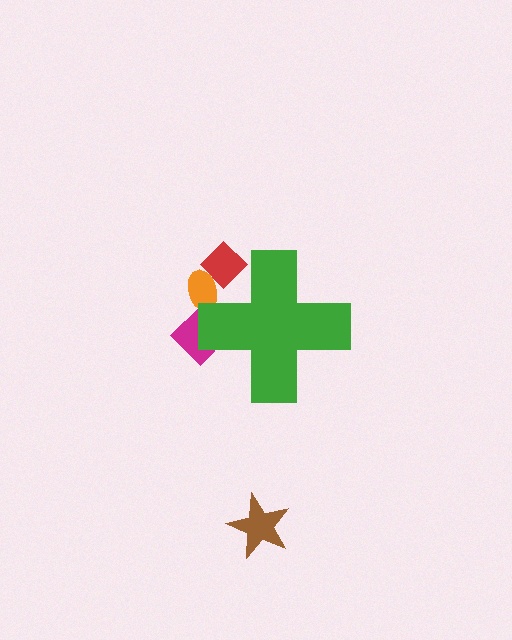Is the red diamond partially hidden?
Yes, the red diamond is partially hidden behind the green cross.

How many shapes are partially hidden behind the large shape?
3 shapes are partially hidden.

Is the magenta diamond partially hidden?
Yes, the magenta diamond is partially hidden behind the green cross.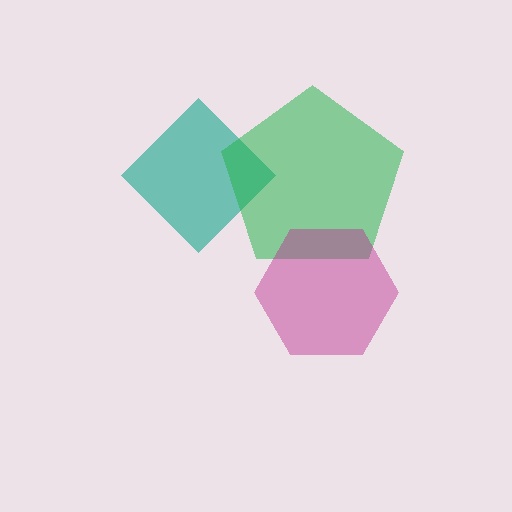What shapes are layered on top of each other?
The layered shapes are: a teal diamond, a green pentagon, a magenta hexagon.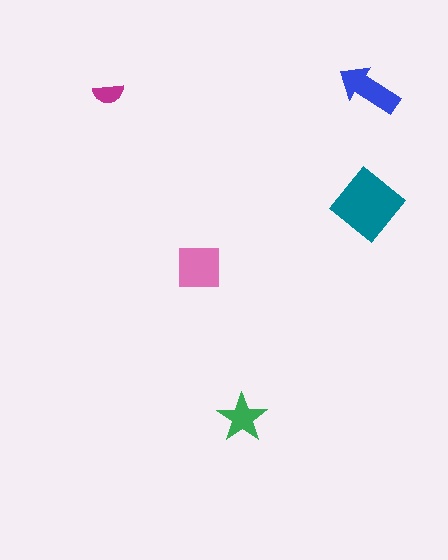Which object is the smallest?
The magenta semicircle.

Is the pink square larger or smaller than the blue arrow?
Larger.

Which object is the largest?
The teal diamond.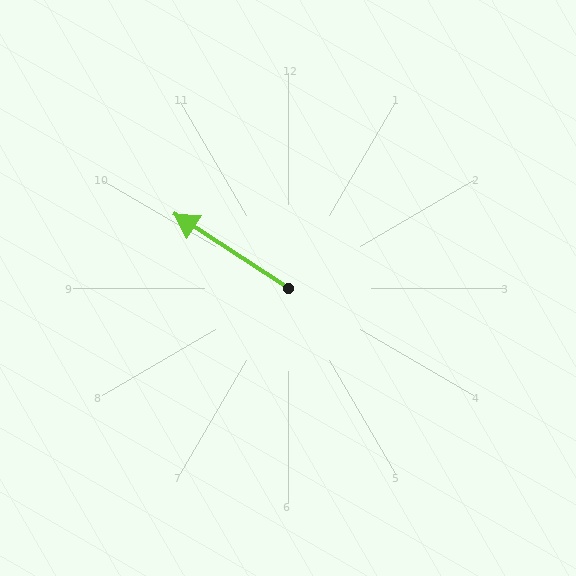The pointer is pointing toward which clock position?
Roughly 10 o'clock.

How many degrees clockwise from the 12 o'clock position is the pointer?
Approximately 303 degrees.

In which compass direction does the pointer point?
Northwest.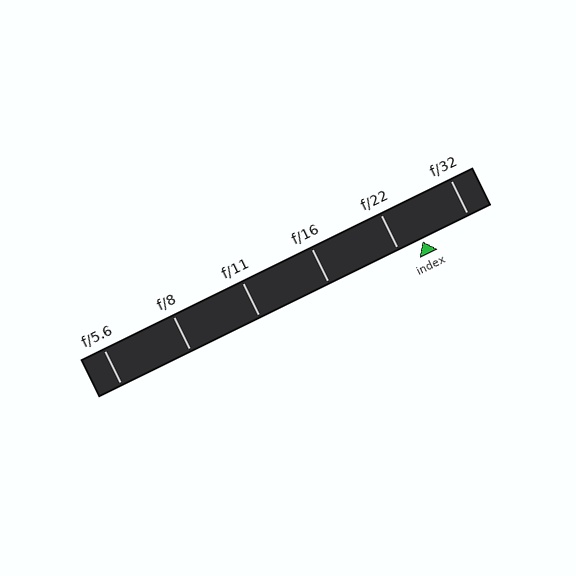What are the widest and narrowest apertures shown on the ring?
The widest aperture shown is f/5.6 and the narrowest is f/32.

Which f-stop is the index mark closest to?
The index mark is closest to f/22.